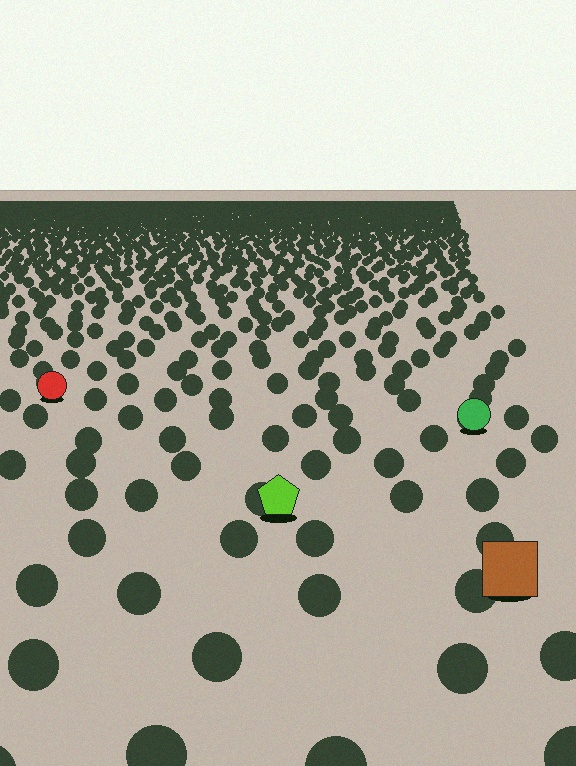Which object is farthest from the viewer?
The red circle is farthest from the viewer. It appears smaller and the ground texture around it is denser.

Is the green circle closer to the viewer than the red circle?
Yes. The green circle is closer — you can tell from the texture gradient: the ground texture is coarser near it.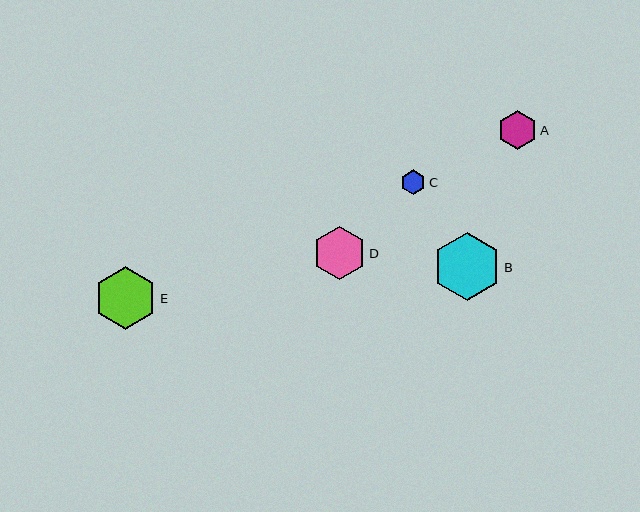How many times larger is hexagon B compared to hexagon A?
Hexagon B is approximately 1.8 times the size of hexagon A.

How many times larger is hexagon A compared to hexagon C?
Hexagon A is approximately 1.6 times the size of hexagon C.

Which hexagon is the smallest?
Hexagon C is the smallest with a size of approximately 25 pixels.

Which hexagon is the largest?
Hexagon B is the largest with a size of approximately 68 pixels.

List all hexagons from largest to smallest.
From largest to smallest: B, E, D, A, C.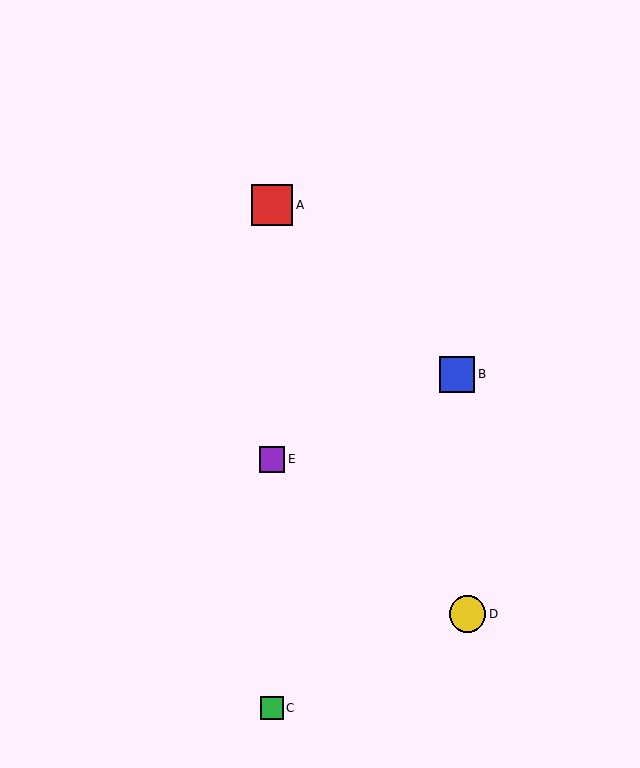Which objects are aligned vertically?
Objects A, C, E are aligned vertically.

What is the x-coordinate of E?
Object E is at x≈272.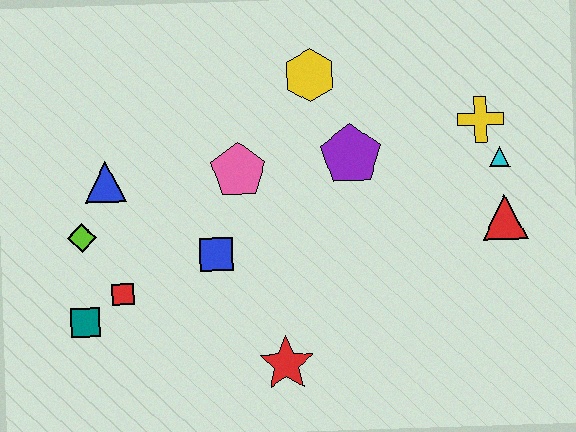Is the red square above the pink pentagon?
No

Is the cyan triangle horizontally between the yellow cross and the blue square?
No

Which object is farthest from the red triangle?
The teal square is farthest from the red triangle.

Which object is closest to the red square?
The teal square is closest to the red square.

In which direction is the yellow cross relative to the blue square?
The yellow cross is to the right of the blue square.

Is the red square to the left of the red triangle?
Yes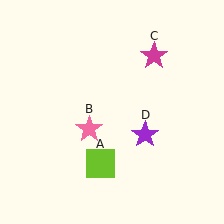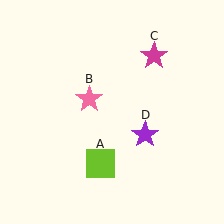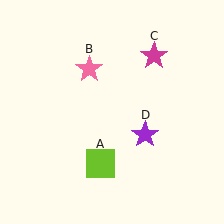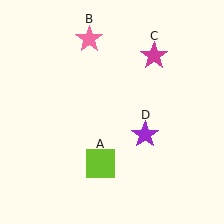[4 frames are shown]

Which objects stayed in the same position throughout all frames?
Lime square (object A) and magenta star (object C) and purple star (object D) remained stationary.